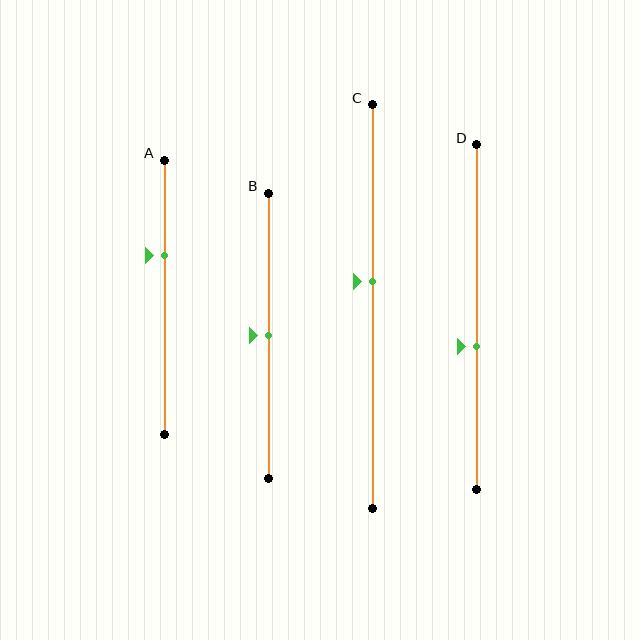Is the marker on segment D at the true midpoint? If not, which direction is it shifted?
No, the marker on segment D is shifted downward by about 9% of the segment length.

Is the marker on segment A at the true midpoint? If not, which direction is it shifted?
No, the marker on segment A is shifted upward by about 15% of the segment length.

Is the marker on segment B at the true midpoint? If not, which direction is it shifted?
Yes, the marker on segment B is at the true midpoint.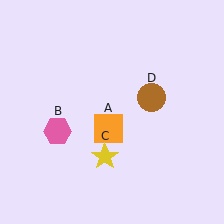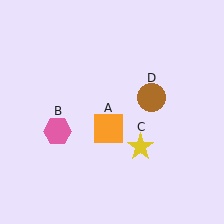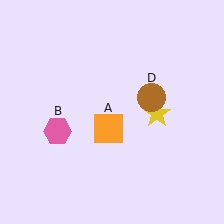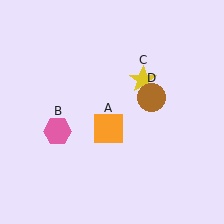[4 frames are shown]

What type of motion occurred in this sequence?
The yellow star (object C) rotated counterclockwise around the center of the scene.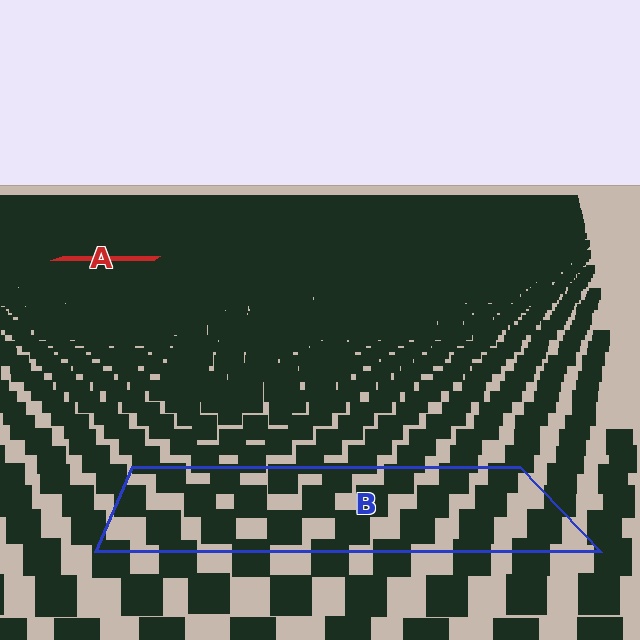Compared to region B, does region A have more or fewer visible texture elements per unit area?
Region A has more texture elements per unit area — they are packed more densely because it is farther away.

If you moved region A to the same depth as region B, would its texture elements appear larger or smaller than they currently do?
They would appear larger. At a closer depth, the same texture elements are projected at a bigger on-screen size.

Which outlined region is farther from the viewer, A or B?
Region A is farther from the viewer — the texture elements inside it appear smaller and more densely packed.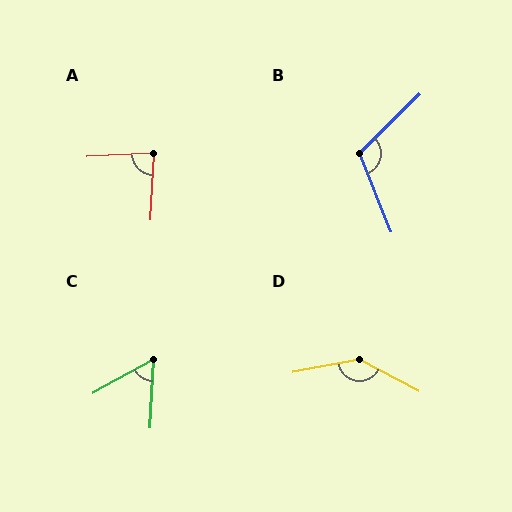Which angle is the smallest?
C, at approximately 58 degrees.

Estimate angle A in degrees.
Approximately 84 degrees.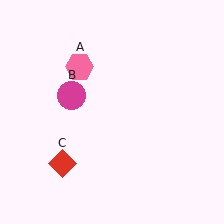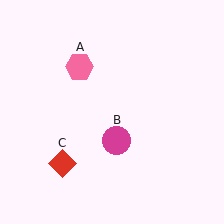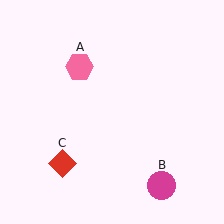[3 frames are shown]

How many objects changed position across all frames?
1 object changed position: magenta circle (object B).